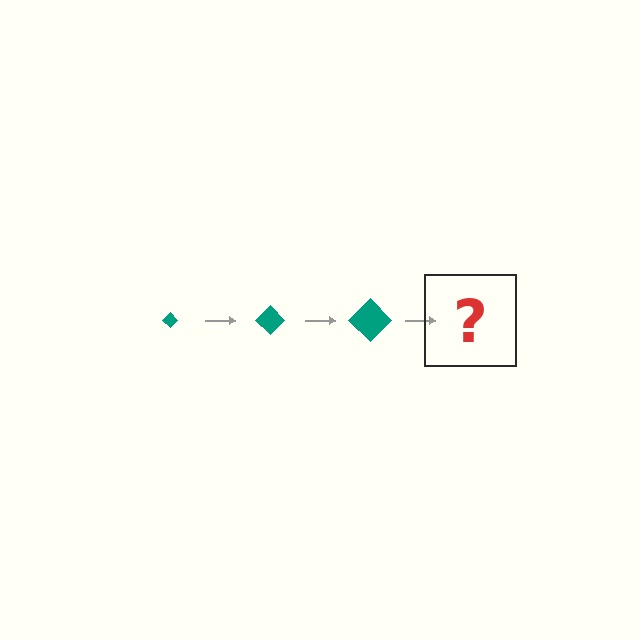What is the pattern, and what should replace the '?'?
The pattern is that the diamond gets progressively larger each step. The '?' should be a teal diamond, larger than the previous one.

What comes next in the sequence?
The next element should be a teal diamond, larger than the previous one.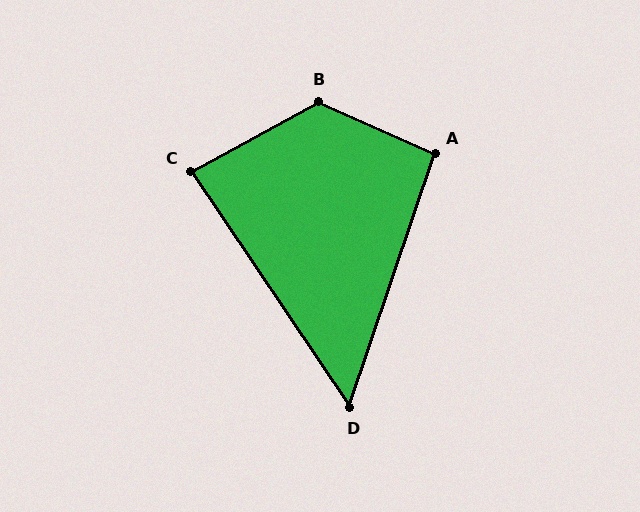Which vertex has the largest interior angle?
B, at approximately 127 degrees.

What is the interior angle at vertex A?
Approximately 95 degrees (obtuse).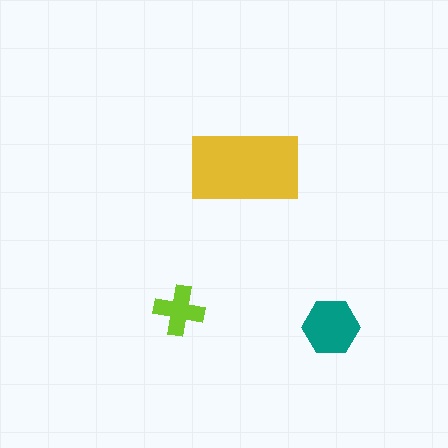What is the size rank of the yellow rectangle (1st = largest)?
1st.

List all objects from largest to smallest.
The yellow rectangle, the teal hexagon, the lime cross.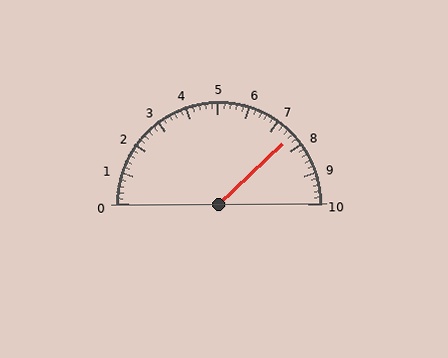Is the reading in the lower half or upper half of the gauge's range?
The reading is in the upper half of the range (0 to 10).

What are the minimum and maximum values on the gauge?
The gauge ranges from 0 to 10.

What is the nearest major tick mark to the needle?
The nearest major tick mark is 8.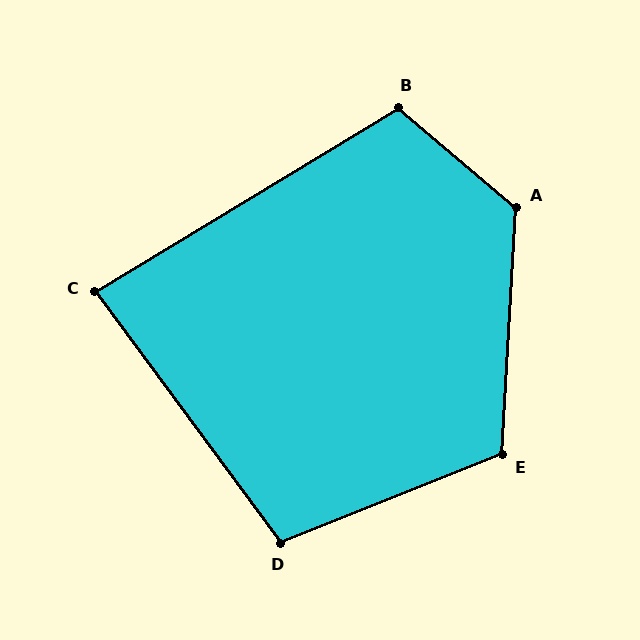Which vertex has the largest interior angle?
A, at approximately 127 degrees.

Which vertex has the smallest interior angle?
C, at approximately 85 degrees.